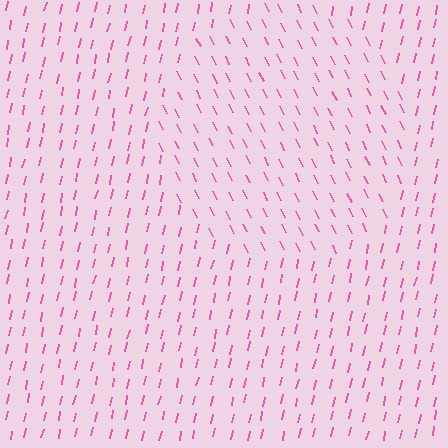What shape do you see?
I see a circle.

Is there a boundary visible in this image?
Yes, there is a texture boundary formed by a change in line orientation.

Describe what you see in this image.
The image is filled with small pink line segments. A circle region in the image has lines oriented differently from the surrounding lines, creating a visible texture boundary.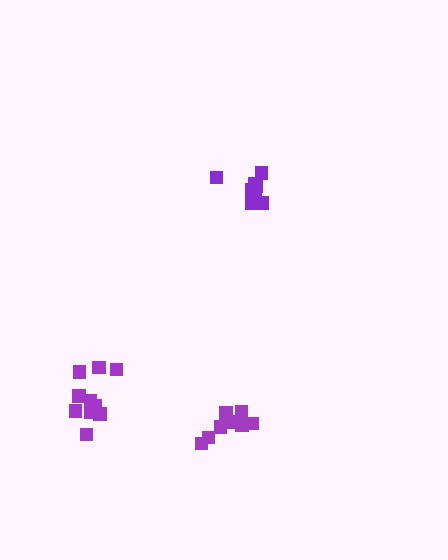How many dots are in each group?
Group 1: 8 dots, Group 2: 8 dots, Group 3: 11 dots (27 total).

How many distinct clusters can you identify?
There are 3 distinct clusters.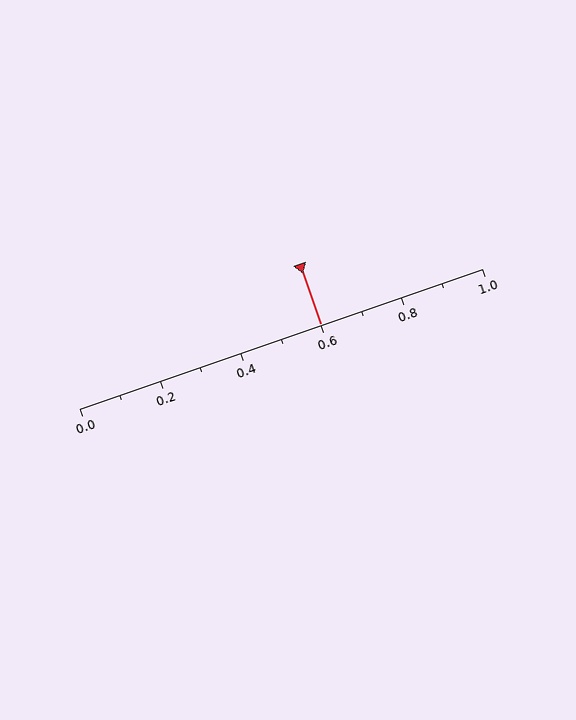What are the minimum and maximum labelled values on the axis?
The axis runs from 0.0 to 1.0.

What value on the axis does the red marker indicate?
The marker indicates approximately 0.6.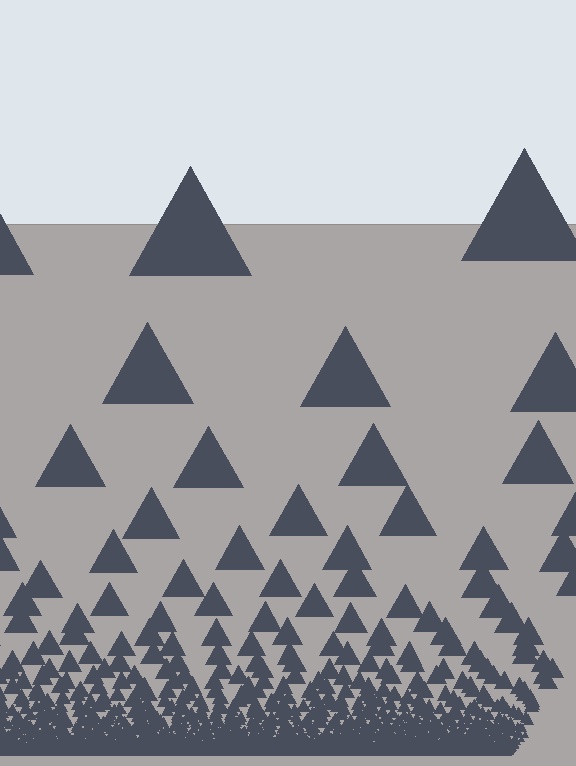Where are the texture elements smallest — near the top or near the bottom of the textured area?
Near the bottom.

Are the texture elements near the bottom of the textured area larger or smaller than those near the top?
Smaller. The gradient is inverted — elements near the bottom are smaller and denser.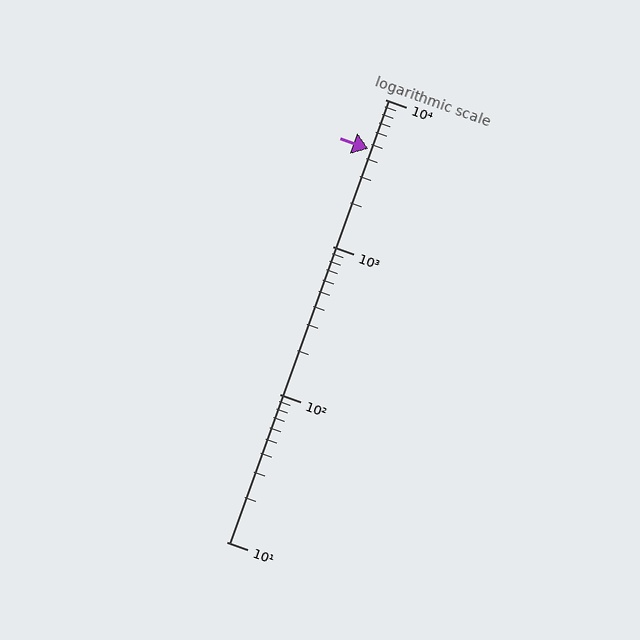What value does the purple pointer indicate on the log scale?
The pointer indicates approximately 4600.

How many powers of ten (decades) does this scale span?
The scale spans 3 decades, from 10 to 10000.